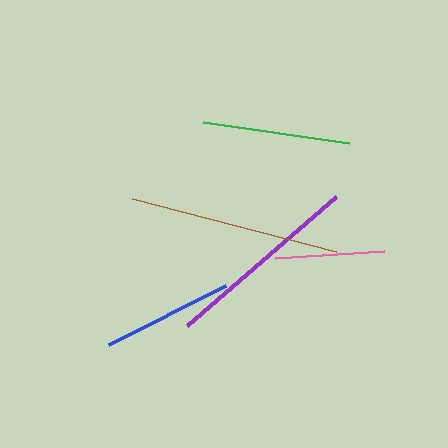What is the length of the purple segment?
The purple segment is approximately 196 pixels long.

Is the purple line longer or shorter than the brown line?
The brown line is longer than the purple line.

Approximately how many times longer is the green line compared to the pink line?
The green line is approximately 1.4 times the length of the pink line.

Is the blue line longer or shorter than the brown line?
The brown line is longer than the blue line.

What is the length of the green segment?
The green segment is approximately 147 pixels long.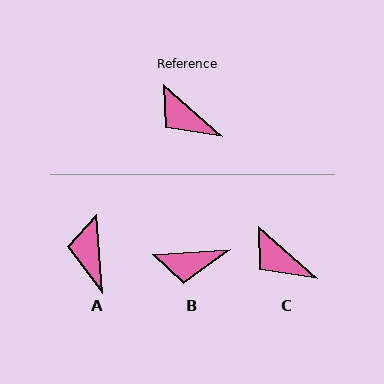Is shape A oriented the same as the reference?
No, it is off by about 45 degrees.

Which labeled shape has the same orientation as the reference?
C.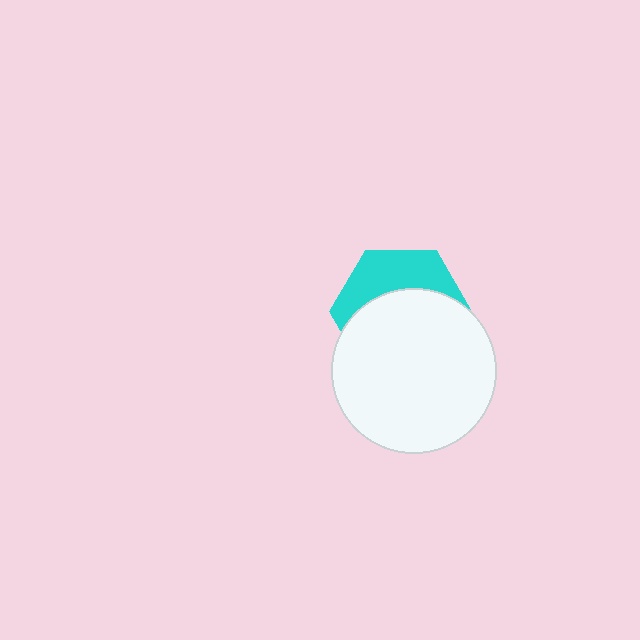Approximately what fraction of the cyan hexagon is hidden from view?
Roughly 62% of the cyan hexagon is hidden behind the white circle.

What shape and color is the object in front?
The object in front is a white circle.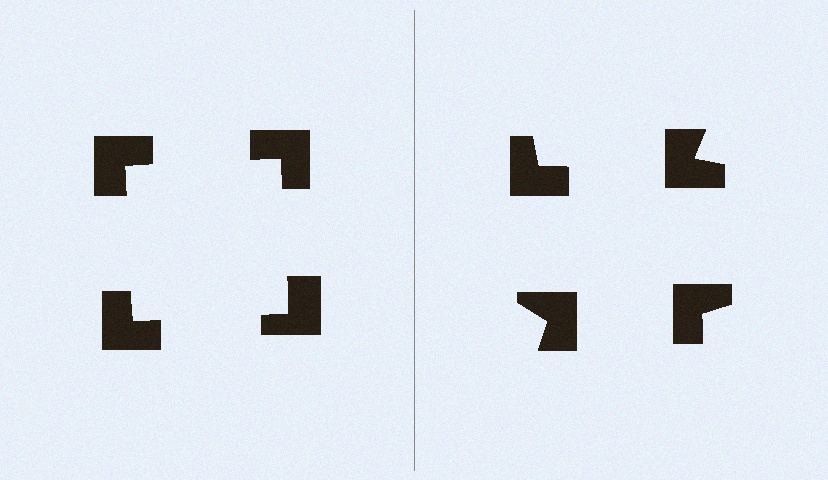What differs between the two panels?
The notched squares are positioned identically on both sides; only the wedge orientations differ. On the left they align to a square; on the right they are misaligned.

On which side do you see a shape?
An illusory square appears on the left side. On the right side the wedge cuts are rotated, so no coherent shape forms.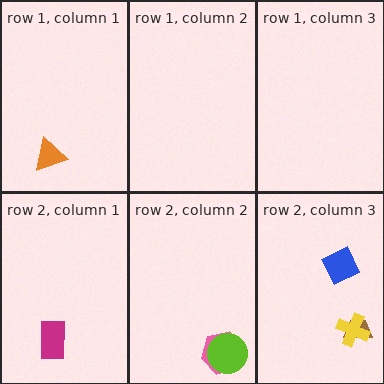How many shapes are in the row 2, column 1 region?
1.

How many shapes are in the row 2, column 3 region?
3.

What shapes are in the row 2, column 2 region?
The pink hexagon, the lime circle.